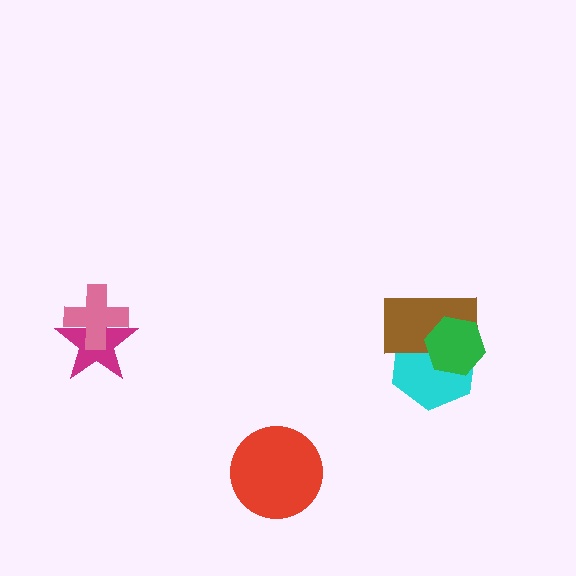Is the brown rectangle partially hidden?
Yes, it is partially covered by another shape.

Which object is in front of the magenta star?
The pink cross is in front of the magenta star.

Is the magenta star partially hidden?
Yes, it is partially covered by another shape.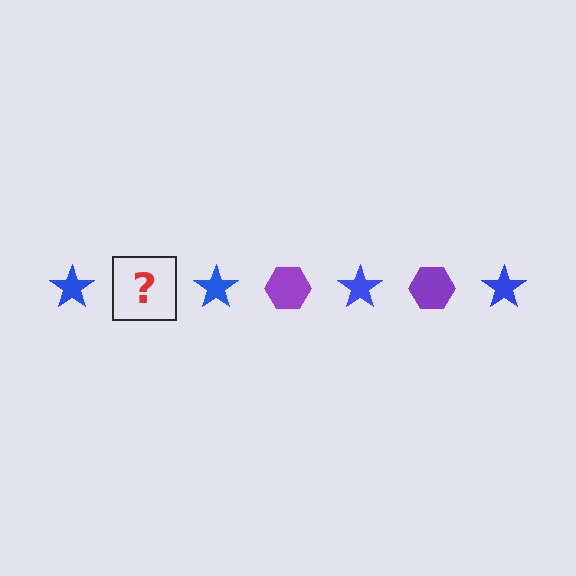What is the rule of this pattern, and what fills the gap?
The rule is that the pattern alternates between blue star and purple hexagon. The gap should be filled with a purple hexagon.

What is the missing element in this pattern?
The missing element is a purple hexagon.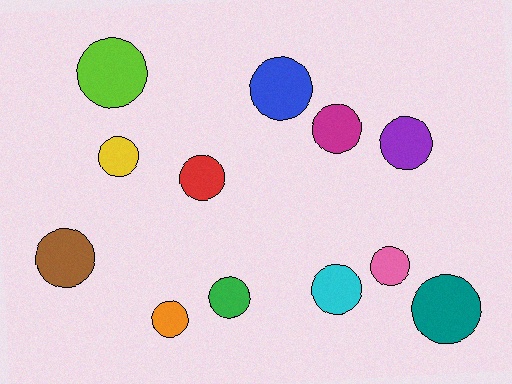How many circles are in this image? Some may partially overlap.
There are 12 circles.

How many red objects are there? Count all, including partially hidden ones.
There is 1 red object.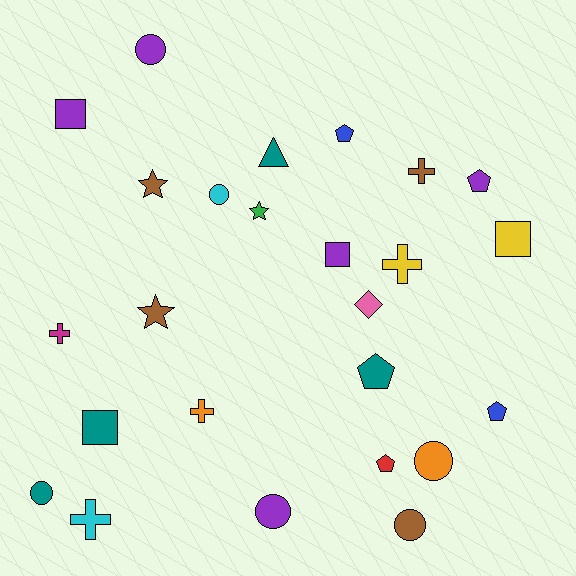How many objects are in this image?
There are 25 objects.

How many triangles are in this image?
There is 1 triangle.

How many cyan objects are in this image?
There are 2 cyan objects.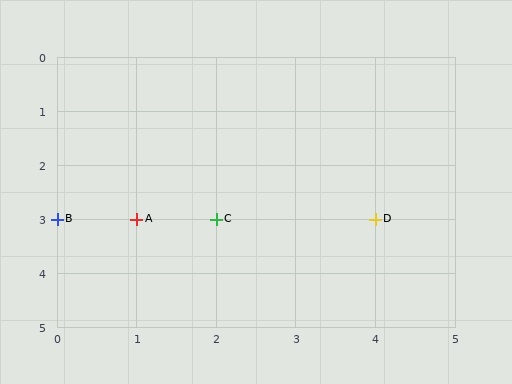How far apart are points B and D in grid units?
Points B and D are 4 columns apart.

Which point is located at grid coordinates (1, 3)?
Point A is at (1, 3).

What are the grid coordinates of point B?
Point B is at grid coordinates (0, 3).